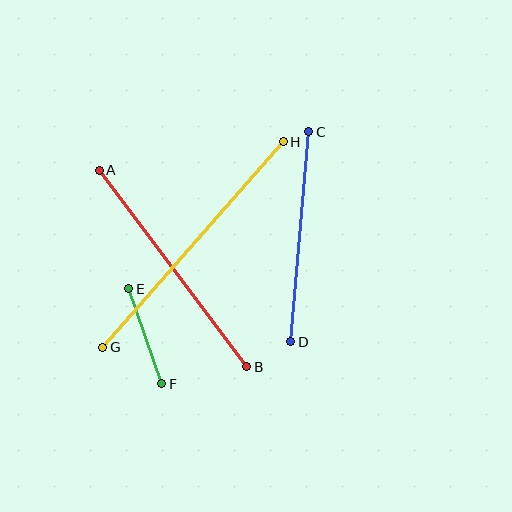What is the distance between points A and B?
The distance is approximately 246 pixels.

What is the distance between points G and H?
The distance is approximately 274 pixels.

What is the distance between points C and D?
The distance is approximately 211 pixels.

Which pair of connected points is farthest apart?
Points G and H are farthest apart.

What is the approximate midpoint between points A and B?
The midpoint is at approximately (173, 269) pixels.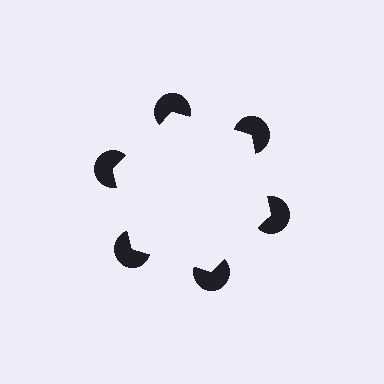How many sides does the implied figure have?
6 sides.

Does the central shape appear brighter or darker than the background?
It typically appears slightly brighter than the background, even though no actual brightness change is drawn.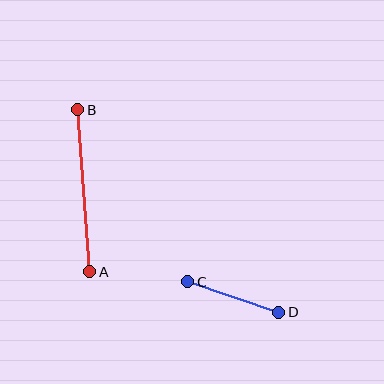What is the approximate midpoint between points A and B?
The midpoint is at approximately (84, 191) pixels.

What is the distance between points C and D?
The distance is approximately 96 pixels.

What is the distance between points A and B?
The distance is approximately 162 pixels.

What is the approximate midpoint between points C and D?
The midpoint is at approximately (233, 297) pixels.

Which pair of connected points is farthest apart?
Points A and B are farthest apart.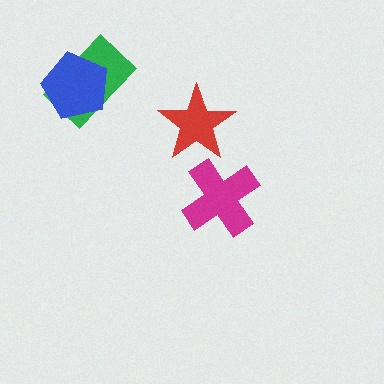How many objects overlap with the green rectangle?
1 object overlaps with the green rectangle.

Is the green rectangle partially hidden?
Yes, it is partially covered by another shape.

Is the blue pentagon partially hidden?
No, no other shape covers it.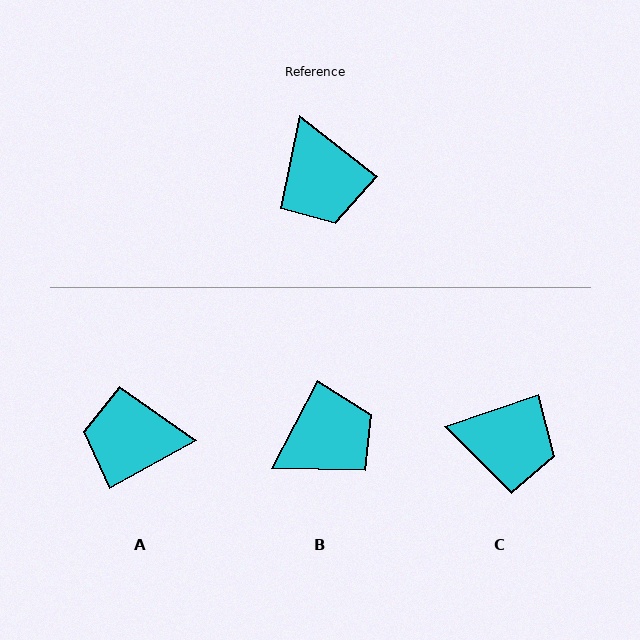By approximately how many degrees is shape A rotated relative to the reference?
Approximately 113 degrees clockwise.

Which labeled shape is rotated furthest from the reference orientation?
A, about 113 degrees away.